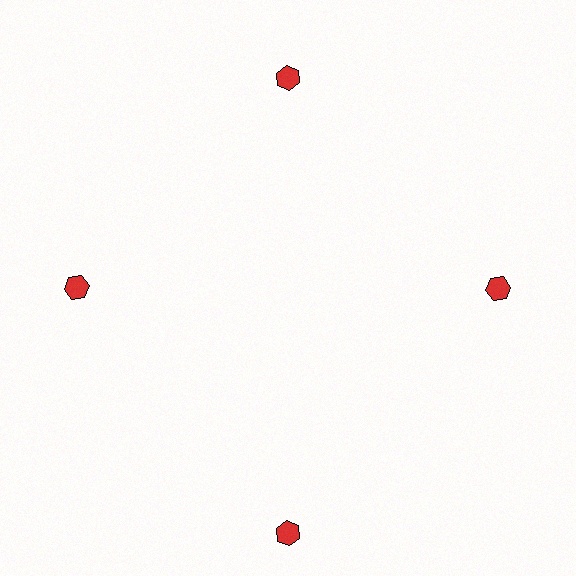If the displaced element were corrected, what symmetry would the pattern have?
It would have 4-fold rotational symmetry — the pattern would map onto itself every 90 degrees.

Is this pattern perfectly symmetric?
No. The 4 red hexagons are arranged in a ring, but one element near the 6 o'clock position is pushed outward from the center, breaking the 4-fold rotational symmetry.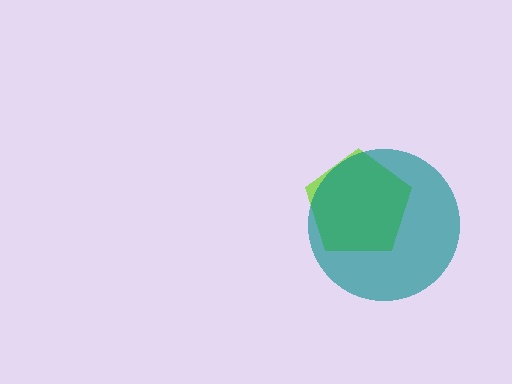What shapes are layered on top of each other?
The layered shapes are: a lime pentagon, a teal circle.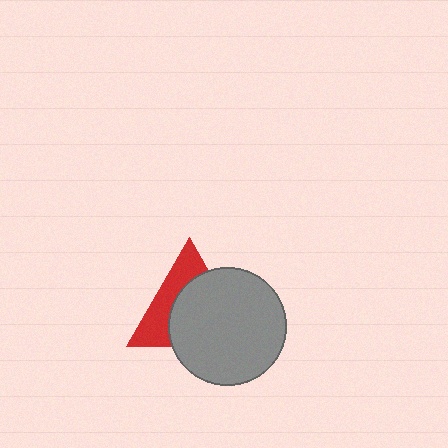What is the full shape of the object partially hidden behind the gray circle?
The partially hidden object is a red triangle.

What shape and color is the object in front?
The object in front is a gray circle.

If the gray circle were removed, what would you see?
You would see the complete red triangle.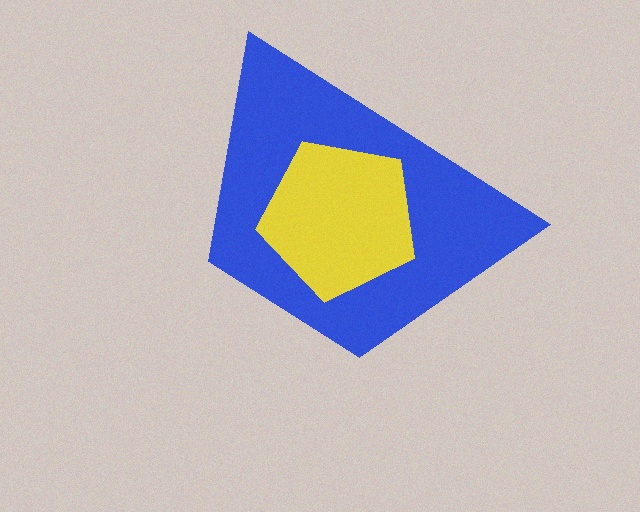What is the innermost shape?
The yellow pentagon.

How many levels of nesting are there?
2.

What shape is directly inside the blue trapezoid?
The yellow pentagon.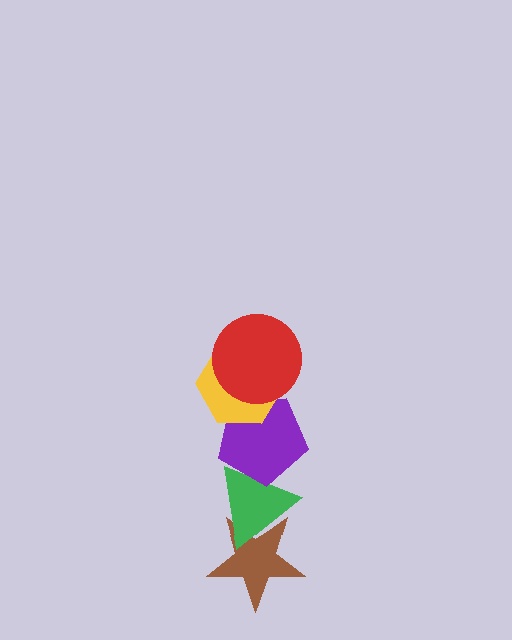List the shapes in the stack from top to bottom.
From top to bottom: the red circle, the yellow hexagon, the purple pentagon, the green triangle, the brown star.